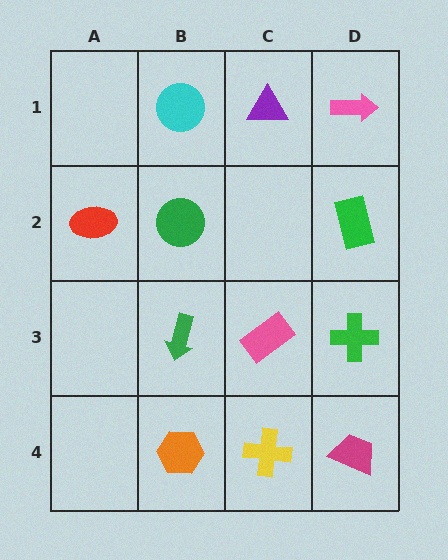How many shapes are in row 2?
3 shapes.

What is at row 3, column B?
A green arrow.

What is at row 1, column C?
A purple triangle.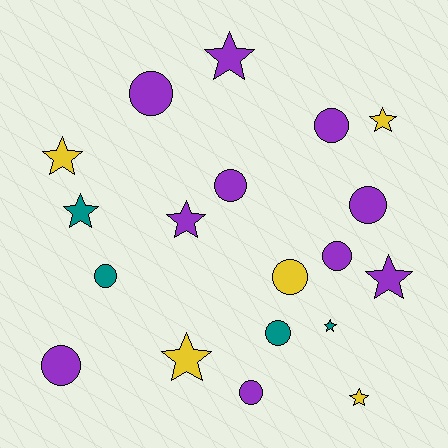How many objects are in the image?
There are 19 objects.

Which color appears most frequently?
Purple, with 10 objects.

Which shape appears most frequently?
Circle, with 10 objects.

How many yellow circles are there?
There is 1 yellow circle.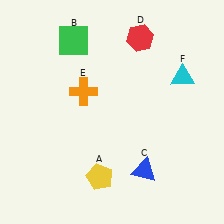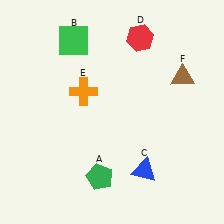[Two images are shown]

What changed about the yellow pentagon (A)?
In Image 1, A is yellow. In Image 2, it changed to green.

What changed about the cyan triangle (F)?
In Image 1, F is cyan. In Image 2, it changed to brown.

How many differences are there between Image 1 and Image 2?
There are 2 differences between the two images.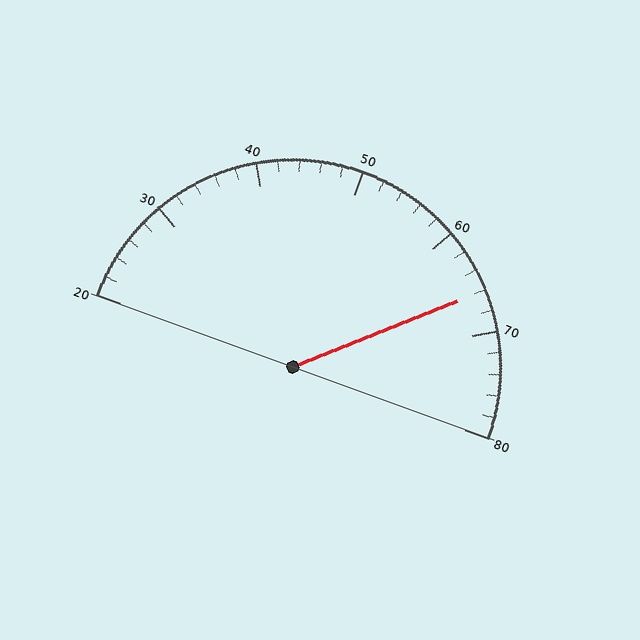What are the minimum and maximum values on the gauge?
The gauge ranges from 20 to 80.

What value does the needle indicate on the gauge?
The needle indicates approximately 66.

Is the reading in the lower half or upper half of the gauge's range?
The reading is in the upper half of the range (20 to 80).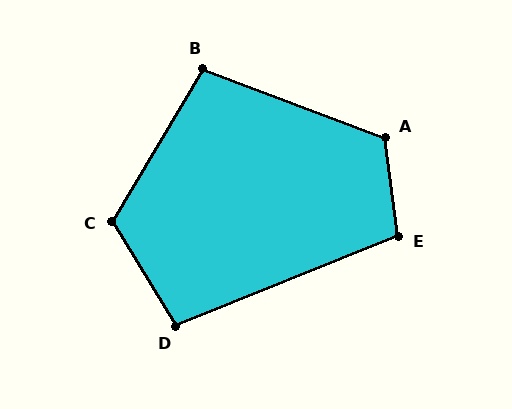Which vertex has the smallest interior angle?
D, at approximately 100 degrees.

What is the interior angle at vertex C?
Approximately 117 degrees (obtuse).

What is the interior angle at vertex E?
Approximately 105 degrees (obtuse).